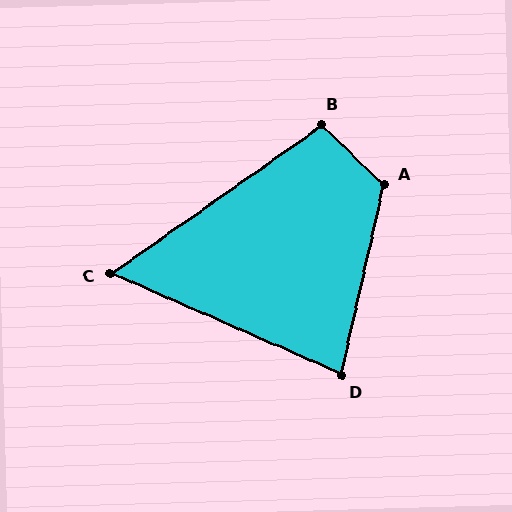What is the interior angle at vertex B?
Approximately 101 degrees (obtuse).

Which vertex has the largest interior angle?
A, at approximately 121 degrees.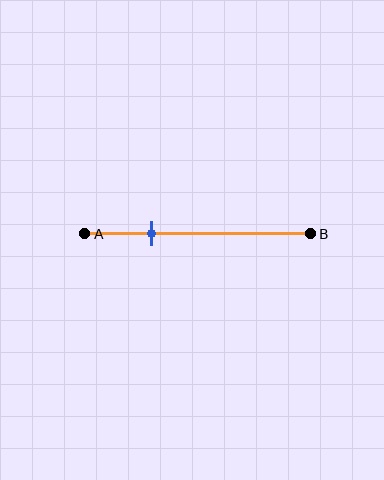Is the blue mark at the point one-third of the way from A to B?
No, the mark is at about 30% from A, not at the 33% one-third point.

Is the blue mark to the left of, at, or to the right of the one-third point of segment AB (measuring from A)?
The blue mark is to the left of the one-third point of segment AB.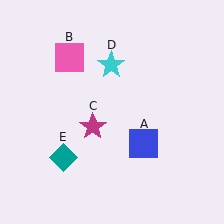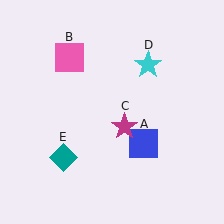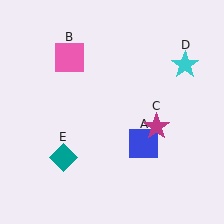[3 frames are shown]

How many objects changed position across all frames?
2 objects changed position: magenta star (object C), cyan star (object D).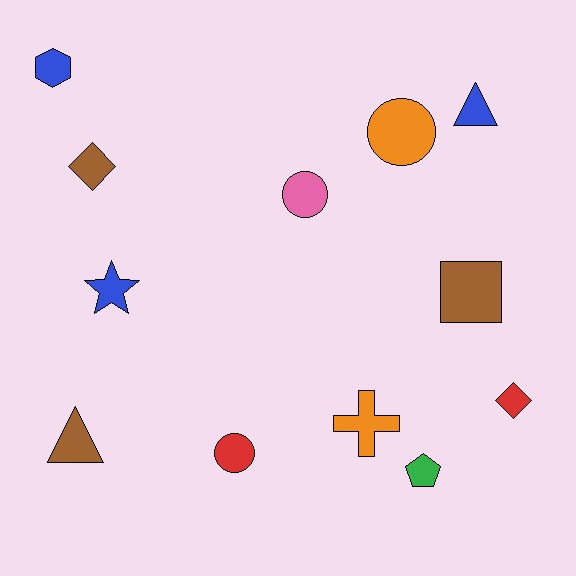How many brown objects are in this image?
There are 3 brown objects.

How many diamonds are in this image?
There are 2 diamonds.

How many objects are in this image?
There are 12 objects.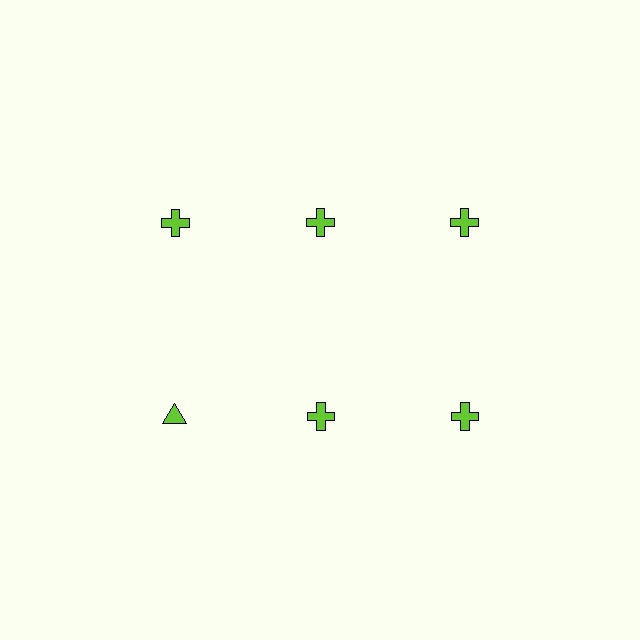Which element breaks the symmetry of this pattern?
The lime triangle in the second row, leftmost column breaks the symmetry. All other shapes are lime crosses.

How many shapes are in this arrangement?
There are 6 shapes arranged in a grid pattern.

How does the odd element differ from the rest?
It has a different shape: triangle instead of cross.